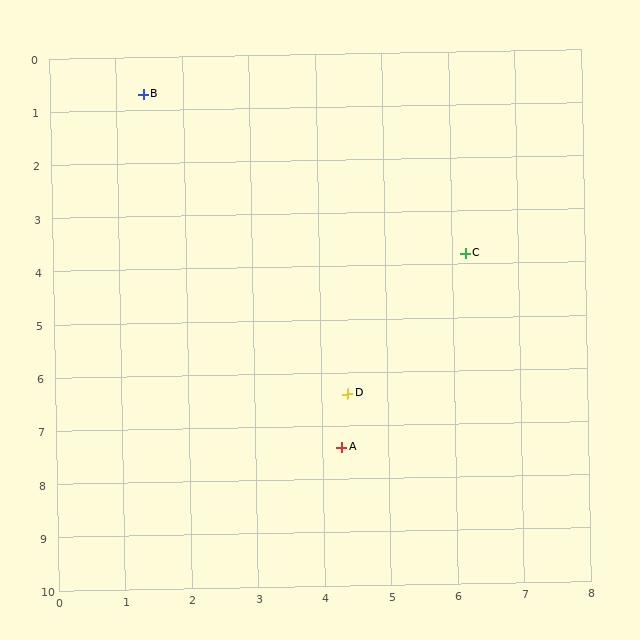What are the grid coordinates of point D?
Point D is at approximately (4.4, 6.4).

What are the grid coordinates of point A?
Point A is at approximately (4.3, 7.4).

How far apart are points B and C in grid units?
Points B and C are about 5.7 grid units apart.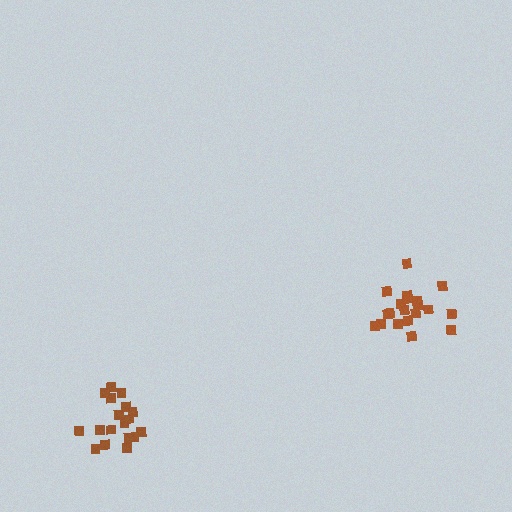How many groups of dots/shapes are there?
There are 2 groups.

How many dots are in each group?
Group 1: 20 dots, Group 2: 18 dots (38 total).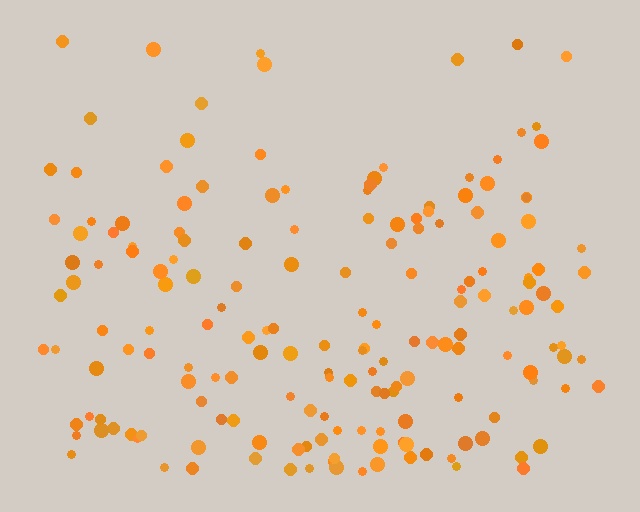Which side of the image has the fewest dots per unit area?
The top.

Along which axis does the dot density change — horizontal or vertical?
Vertical.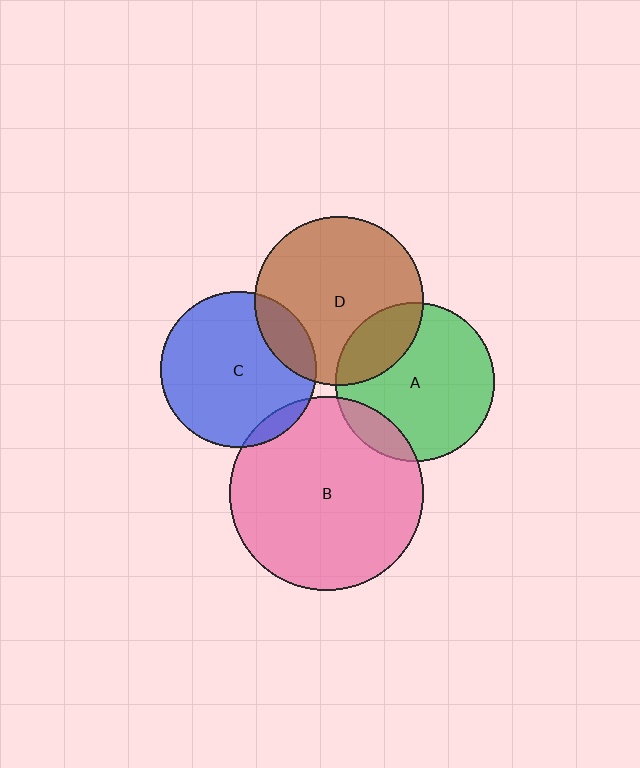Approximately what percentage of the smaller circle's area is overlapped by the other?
Approximately 5%.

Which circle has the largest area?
Circle B (pink).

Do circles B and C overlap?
Yes.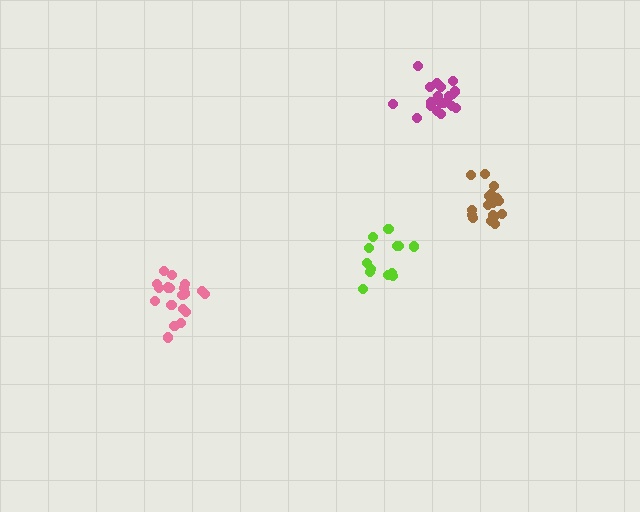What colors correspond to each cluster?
The clusters are colored: lime, magenta, brown, pink.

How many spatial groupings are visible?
There are 4 spatial groupings.